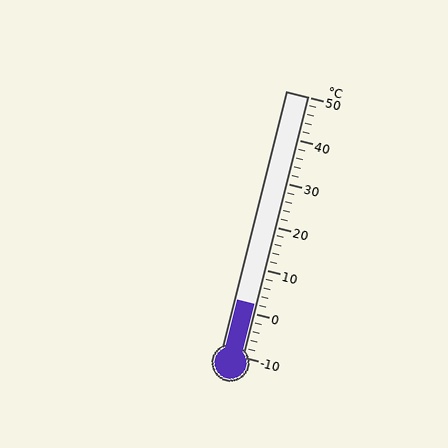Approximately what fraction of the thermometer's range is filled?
The thermometer is filled to approximately 20% of its range.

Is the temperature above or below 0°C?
The temperature is above 0°C.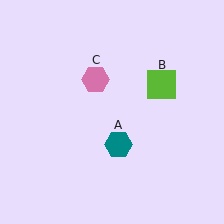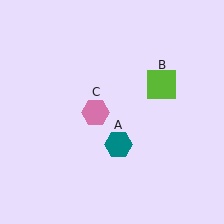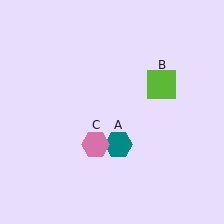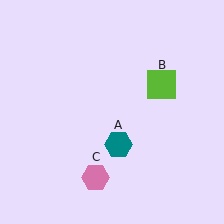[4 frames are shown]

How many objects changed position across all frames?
1 object changed position: pink hexagon (object C).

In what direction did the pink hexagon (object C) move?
The pink hexagon (object C) moved down.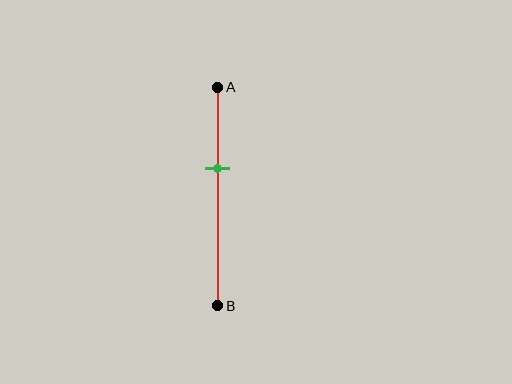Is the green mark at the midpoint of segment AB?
No, the mark is at about 35% from A, not at the 50% midpoint.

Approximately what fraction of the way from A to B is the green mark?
The green mark is approximately 35% of the way from A to B.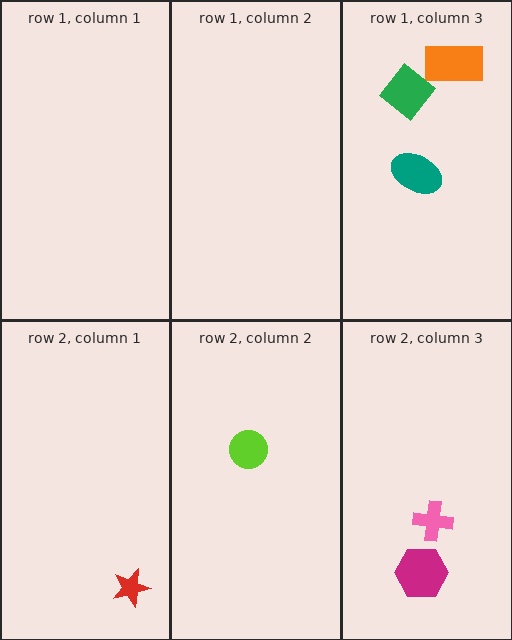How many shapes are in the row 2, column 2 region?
1.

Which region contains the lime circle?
The row 2, column 2 region.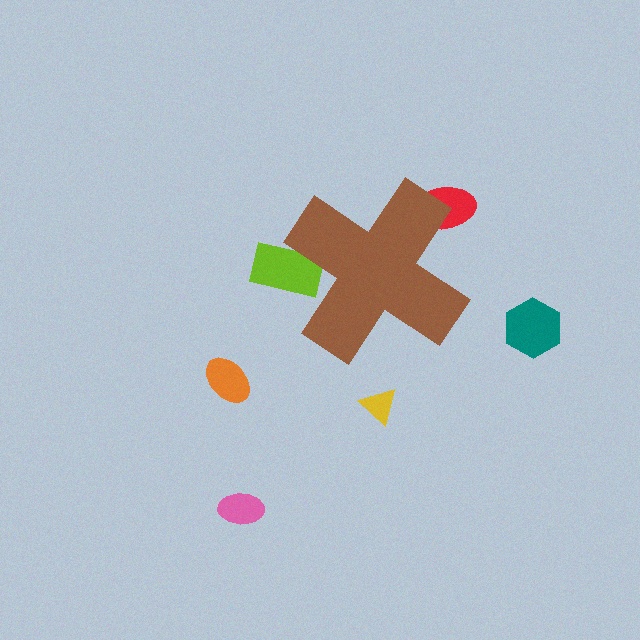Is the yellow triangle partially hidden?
No, the yellow triangle is fully visible.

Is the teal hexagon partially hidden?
No, the teal hexagon is fully visible.